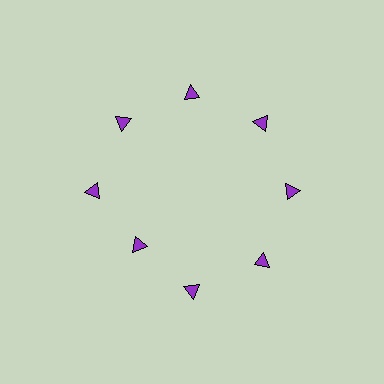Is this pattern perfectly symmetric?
No. The 8 purple triangles are arranged in a ring, but one element near the 8 o'clock position is pulled inward toward the center, breaking the 8-fold rotational symmetry.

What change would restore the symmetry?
The symmetry would be restored by moving it outward, back onto the ring so that all 8 triangles sit at equal angles and equal distance from the center.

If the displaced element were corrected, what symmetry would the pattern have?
It would have 8-fold rotational symmetry — the pattern would map onto itself every 45 degrees.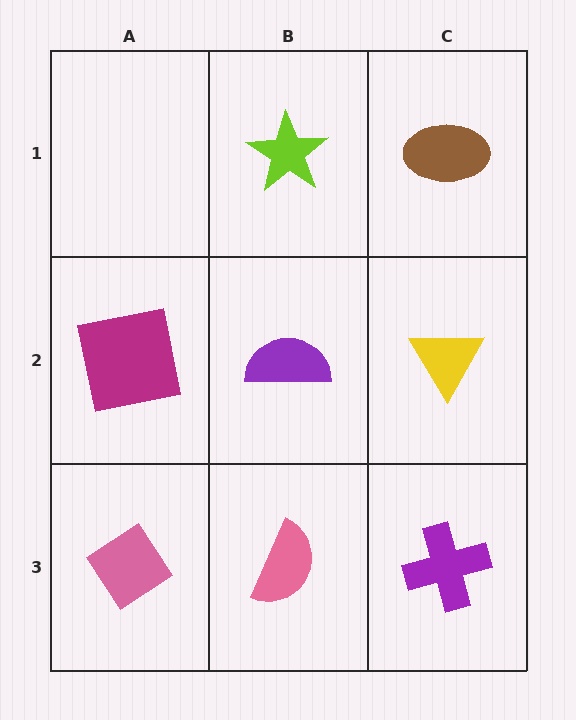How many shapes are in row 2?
3 shapes.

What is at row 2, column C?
A yellow triangle.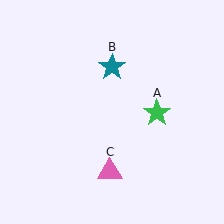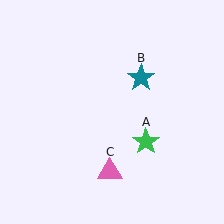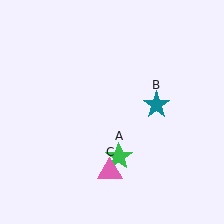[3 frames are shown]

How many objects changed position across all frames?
2 objects changed position: green star (object A), teal star (object B).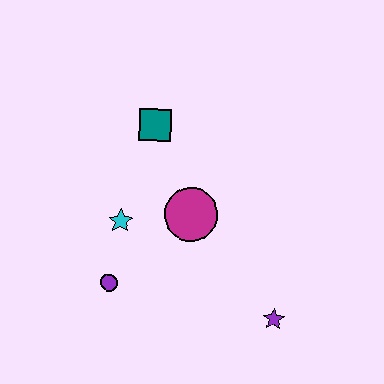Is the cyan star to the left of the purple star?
Yes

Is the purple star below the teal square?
Yes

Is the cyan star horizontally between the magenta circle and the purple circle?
Yes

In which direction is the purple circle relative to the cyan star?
The purple circle is below the cyan star.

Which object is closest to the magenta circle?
The cyan star is closest to the magenta circle.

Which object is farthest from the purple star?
The teal square is farthest from the purple star.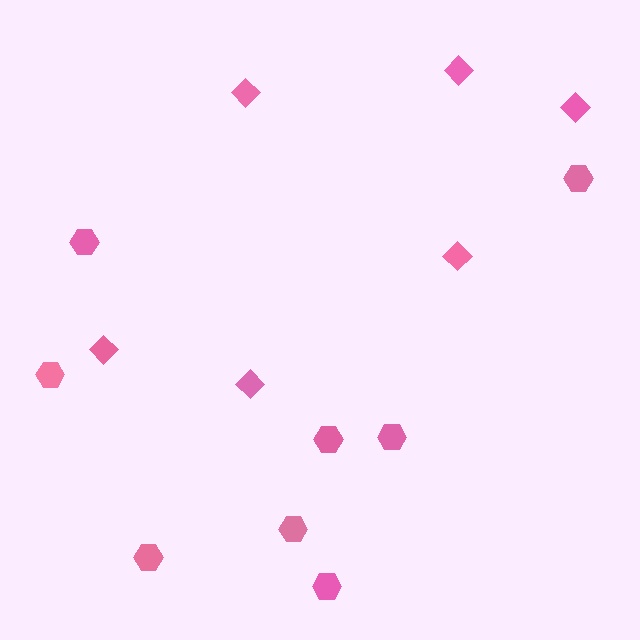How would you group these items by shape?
There are 2 groups: one group of diamonds (6) and one group of hexagons (8).